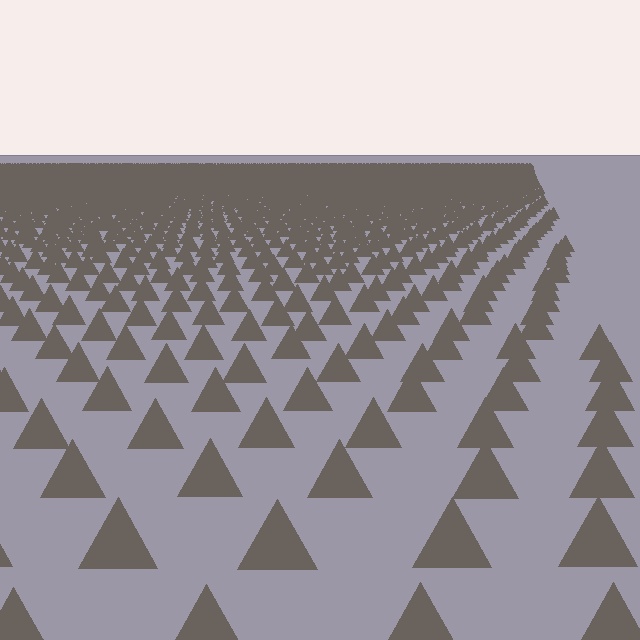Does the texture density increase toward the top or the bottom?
Density increases toward the top.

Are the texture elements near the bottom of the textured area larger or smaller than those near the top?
Larger. Near the bottom, elements are closer to the viewer and appear at a bigger on-screen size.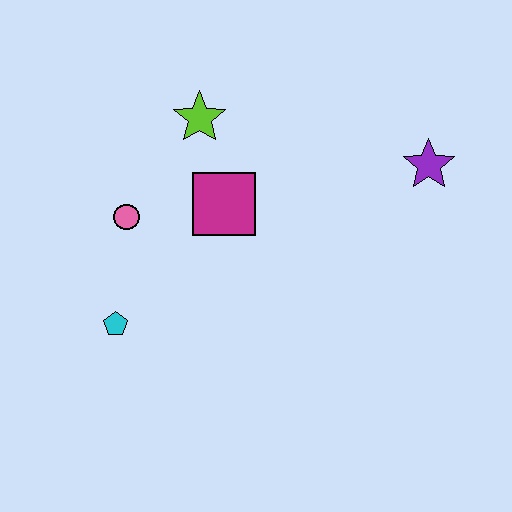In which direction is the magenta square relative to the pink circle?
The magenta square is to the right of the pink circle.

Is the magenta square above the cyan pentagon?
Yes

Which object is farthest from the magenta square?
The purple star is farthest from the magenta square.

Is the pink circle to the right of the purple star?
No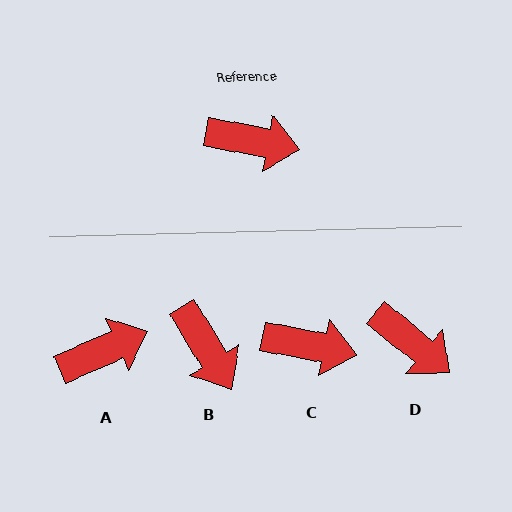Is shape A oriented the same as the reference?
No, it is off by about 34 degrees.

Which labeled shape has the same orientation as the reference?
C.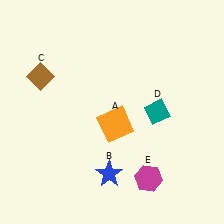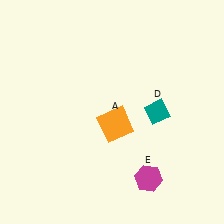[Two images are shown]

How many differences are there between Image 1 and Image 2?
There are 2 differences between the two images.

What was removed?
The blue star (B), the brown diamond (C) were removed in Image 2.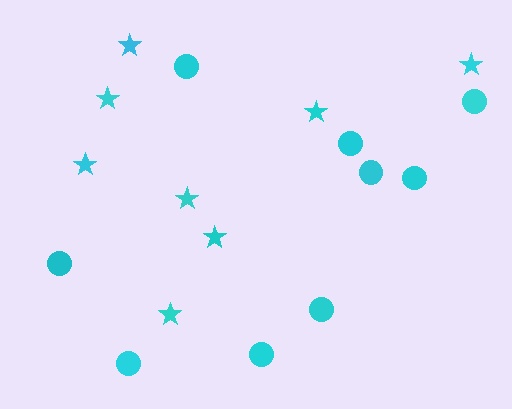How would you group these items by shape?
There are 2 groups: one group of stars (8) and one group of circles (9).